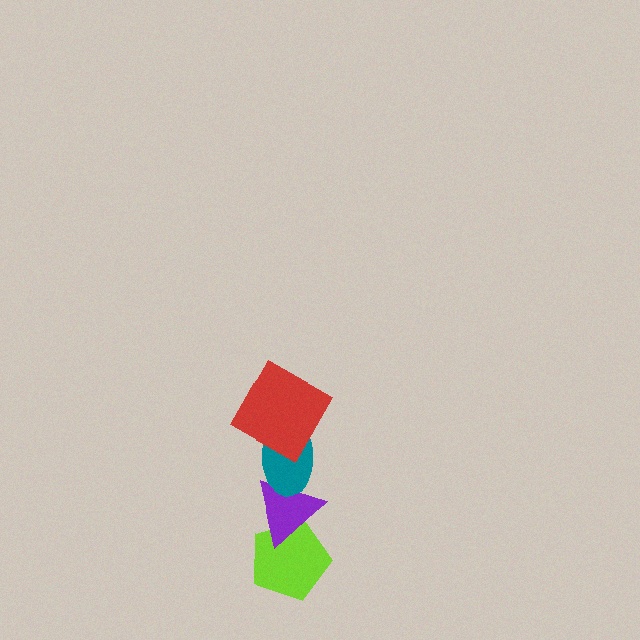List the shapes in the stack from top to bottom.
From top to bottom: the red square, the teal ellipse, the purple triangle, the lime pentagon.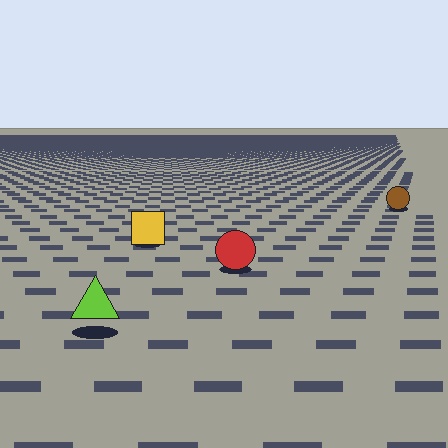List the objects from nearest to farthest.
From nearest to farthest: the lime triangle, the red circle, the yellow square, the brown circle.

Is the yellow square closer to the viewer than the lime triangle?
No. The lime triangle is closer — you can tell from the texture gradient: the ground texture is coarser near it.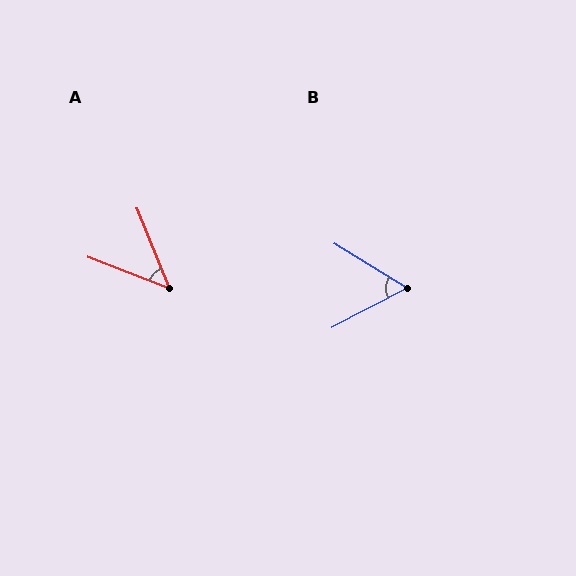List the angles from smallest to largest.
A (47°), B (60°).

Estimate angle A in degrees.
Approximately 47 degrees.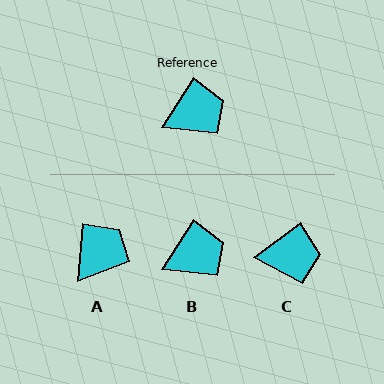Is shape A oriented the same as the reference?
No, it is off by about 28 degrees.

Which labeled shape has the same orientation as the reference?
B.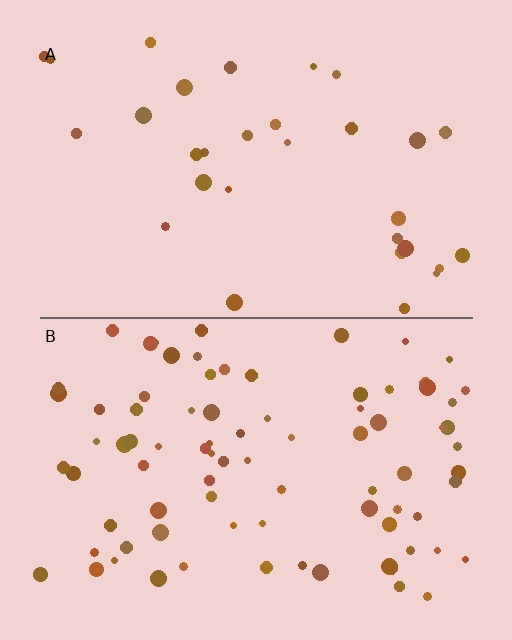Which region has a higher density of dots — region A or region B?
B (the bottom).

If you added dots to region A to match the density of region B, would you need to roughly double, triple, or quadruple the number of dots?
Approximately triple.